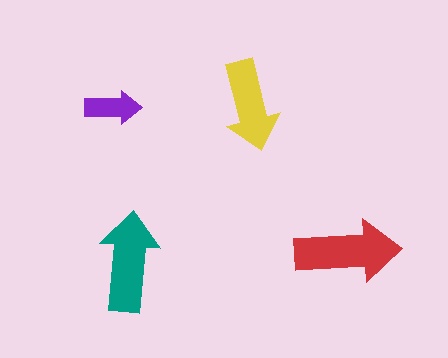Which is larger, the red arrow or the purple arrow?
The red one.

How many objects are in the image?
There are 4 objects in the image.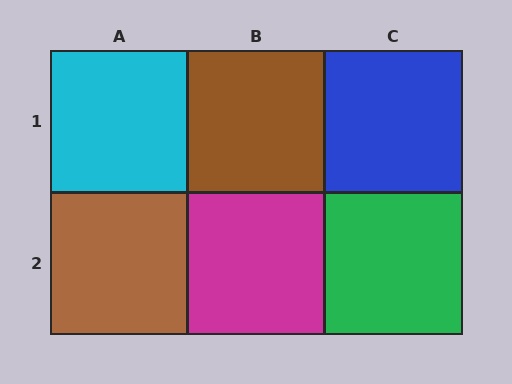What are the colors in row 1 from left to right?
Cyan, brown, blue.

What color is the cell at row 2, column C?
Green.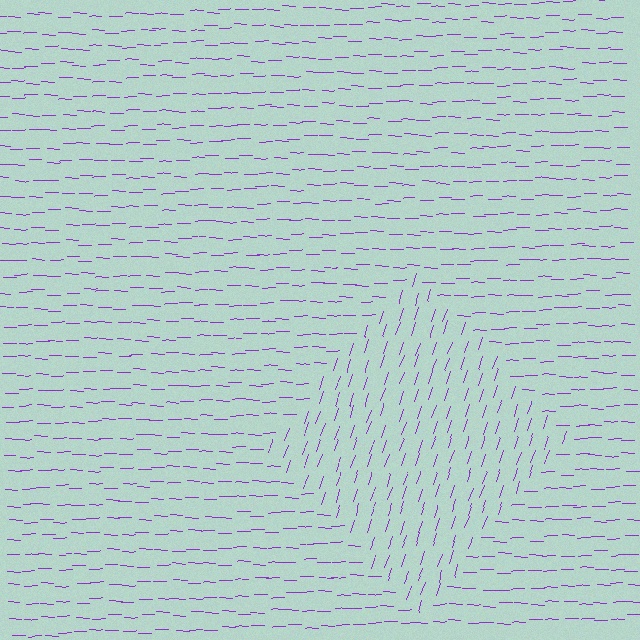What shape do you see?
I see a diamond.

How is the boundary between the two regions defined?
The boundary is defined purely by a change in line orientation (approximately 73 degrees difference). All lines are the same color and thickness.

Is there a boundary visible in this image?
Yes, there is a texture boundary formed by a change in line orientation.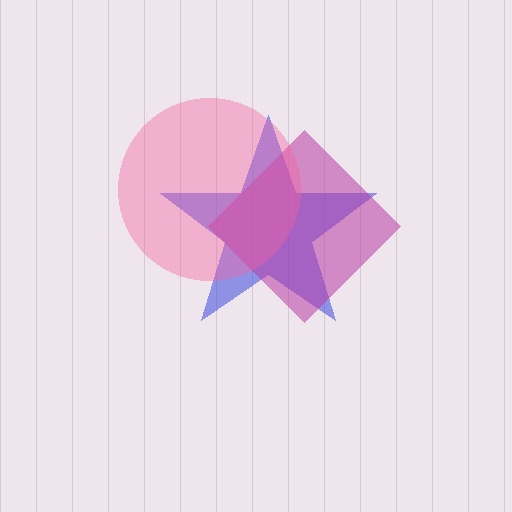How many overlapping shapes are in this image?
There are 3 overlapping shapes in the image.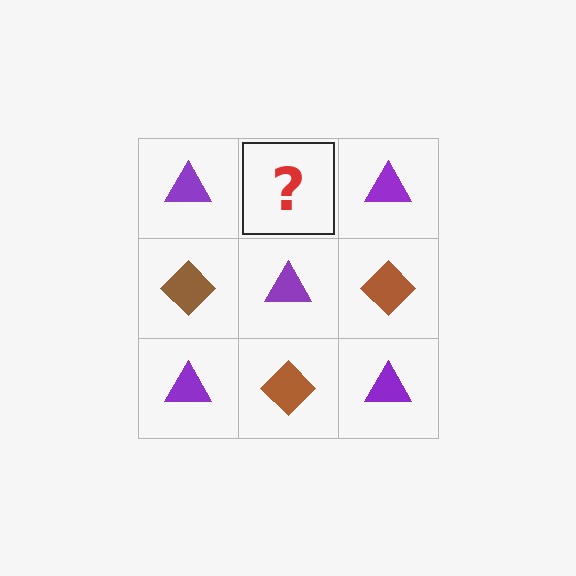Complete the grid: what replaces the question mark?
The question mark should be replaced with a brown diamond.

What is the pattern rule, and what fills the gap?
The rule is that it alternates purple triangle and brown diamond in a checkerboard pattern. The gap should be filled with a brown diamond.